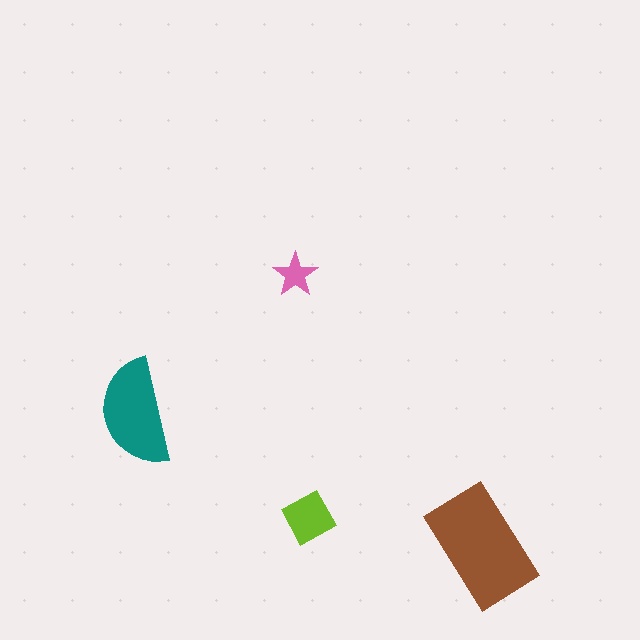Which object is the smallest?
The pink star.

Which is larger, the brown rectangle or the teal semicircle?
The brown rectangle.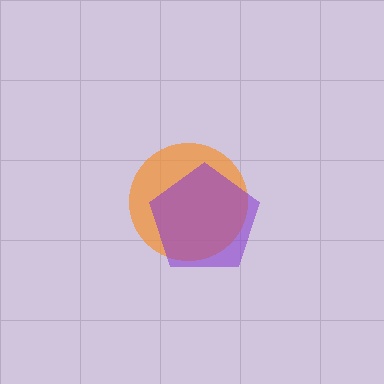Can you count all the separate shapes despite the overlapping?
Yes, there are 2 separate shapes.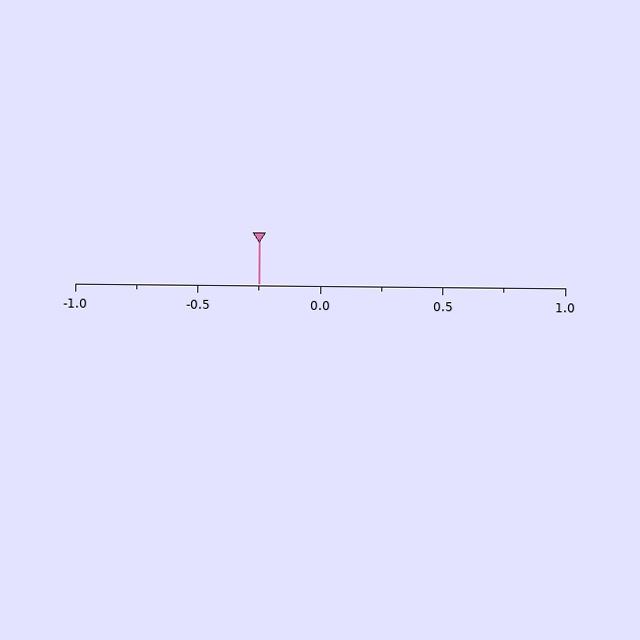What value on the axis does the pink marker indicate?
The marker indicates approximately -0.25.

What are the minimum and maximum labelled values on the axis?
The axis runs from -1.0 to 1.0.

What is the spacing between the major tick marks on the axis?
The major ticks are spaced 0.5 apart.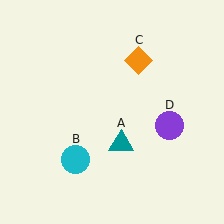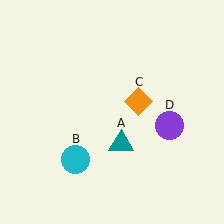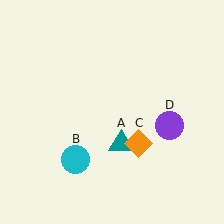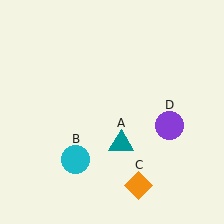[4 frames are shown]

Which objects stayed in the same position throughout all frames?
Teal triangle (object A) and cyan circle (object B) and purple circle (object D) remained stationary.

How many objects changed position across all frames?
1 object changed position: orange diamond (object C).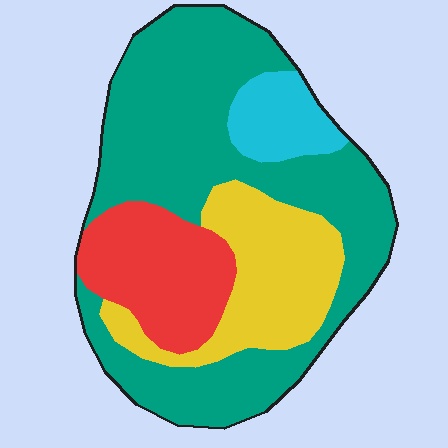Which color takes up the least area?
Cyan, at roughly 10%.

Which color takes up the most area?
Teal, at roughly 55%.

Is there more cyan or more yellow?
Yellow.